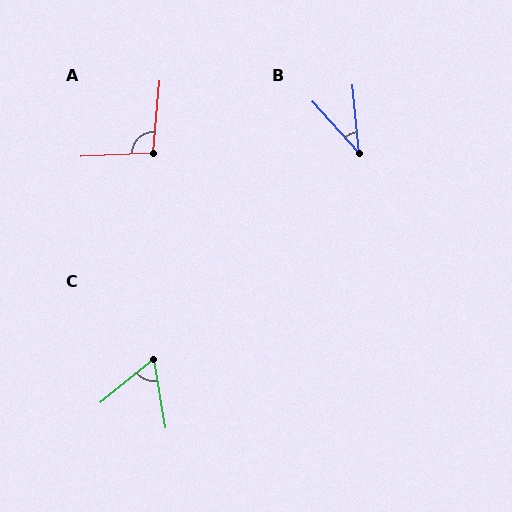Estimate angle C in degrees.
Approximately 60 degrees.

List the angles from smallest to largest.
B (37°), C (60°), A (98°).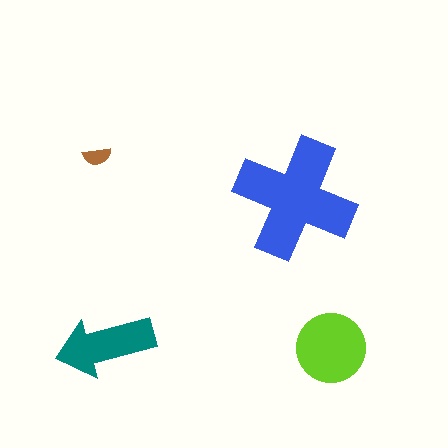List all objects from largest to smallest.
The blue cross, the lime circle, the teal arrow, the brown semicircle.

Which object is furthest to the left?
The brown semicircle is leftmost.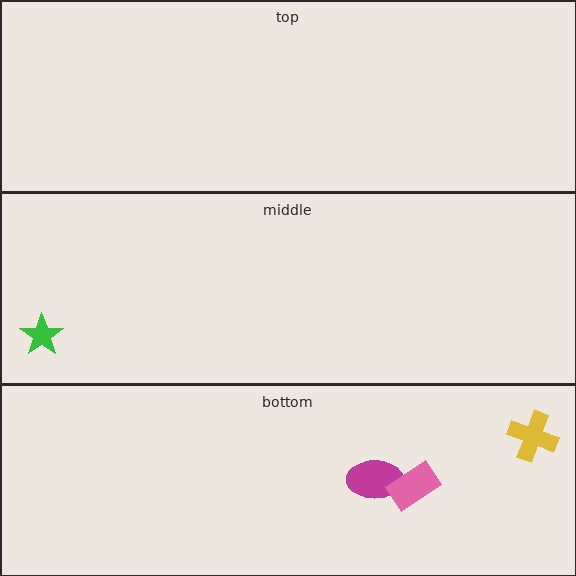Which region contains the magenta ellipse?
The bottom region.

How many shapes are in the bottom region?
3.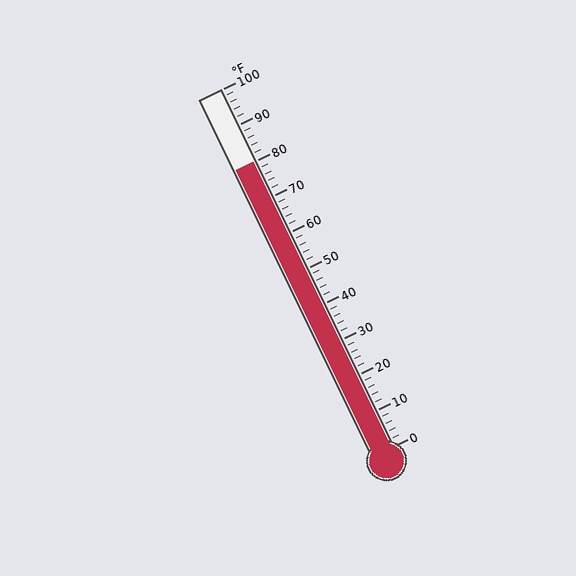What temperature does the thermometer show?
The thermometer shows approximately 80°F.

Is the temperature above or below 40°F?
The temperature is above 40°F.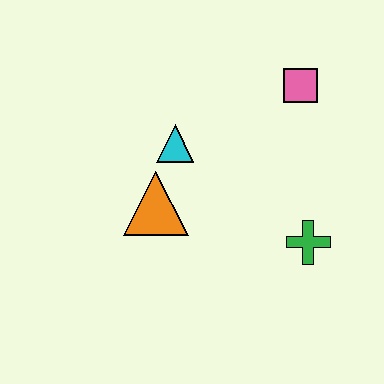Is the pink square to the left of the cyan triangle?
No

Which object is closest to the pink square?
The cyan triangle is closest to the pink square.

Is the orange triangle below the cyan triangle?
Yes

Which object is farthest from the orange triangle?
The pink square is farthest from the orange triangle.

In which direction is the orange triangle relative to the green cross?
The orange triangle is to the left of the green cross.